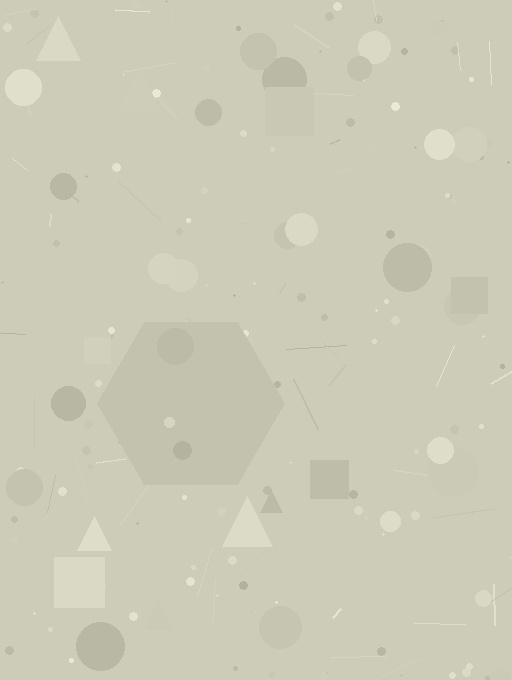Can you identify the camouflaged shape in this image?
The camouflaged shape is a hexagon.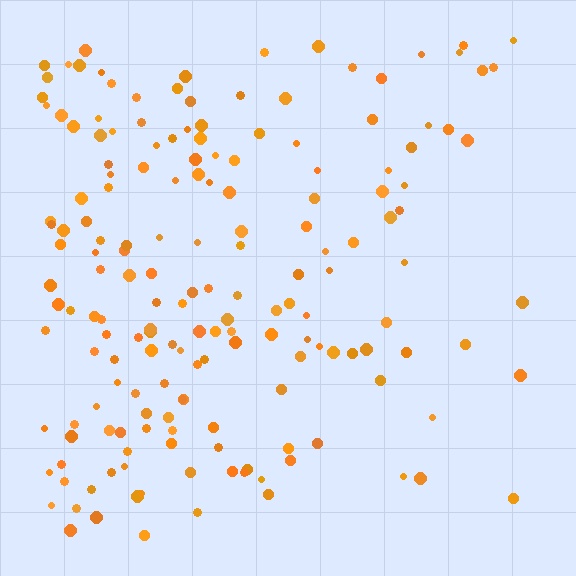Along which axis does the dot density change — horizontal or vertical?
Horizontal.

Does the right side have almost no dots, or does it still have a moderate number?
Still a moderate number, just noticeably fewer than the left.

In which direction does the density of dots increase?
From right to left, with the left side densest.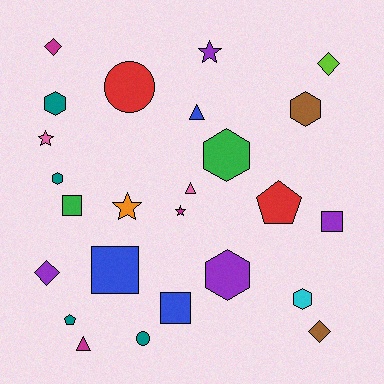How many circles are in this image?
There are 2 circles.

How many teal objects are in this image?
There are 4 teal objects.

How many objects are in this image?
There are 25 objects.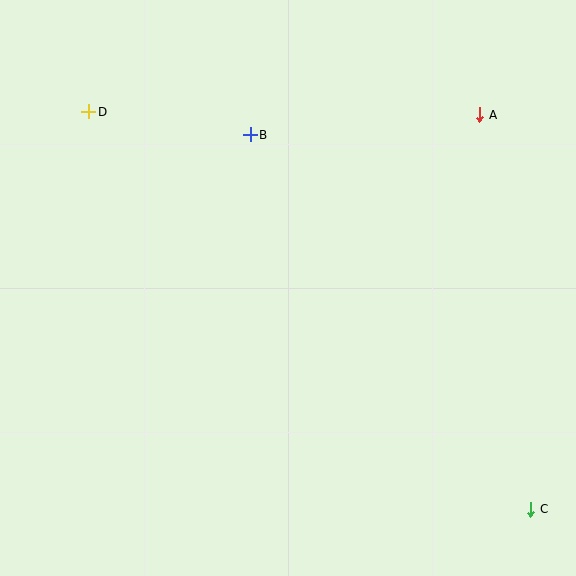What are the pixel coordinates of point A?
Point A is at (480, 115).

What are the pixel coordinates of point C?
Point C is at (531, 509).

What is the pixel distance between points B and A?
The distance between B and A is 230 pixels.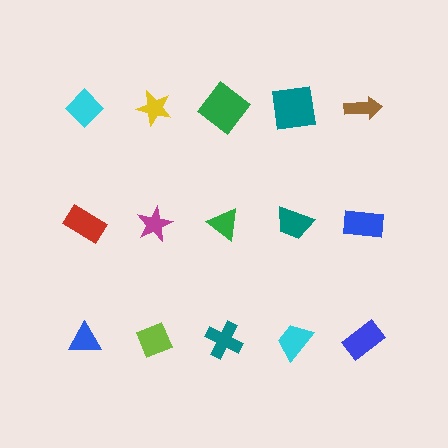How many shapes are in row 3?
5 shapes.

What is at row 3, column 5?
A blue rectangle.